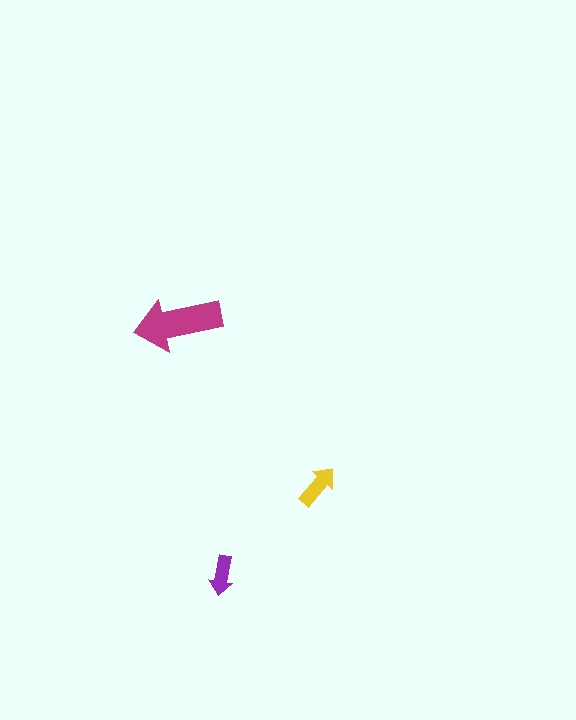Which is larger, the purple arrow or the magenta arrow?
The magenta one.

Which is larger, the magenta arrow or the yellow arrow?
The magenta one.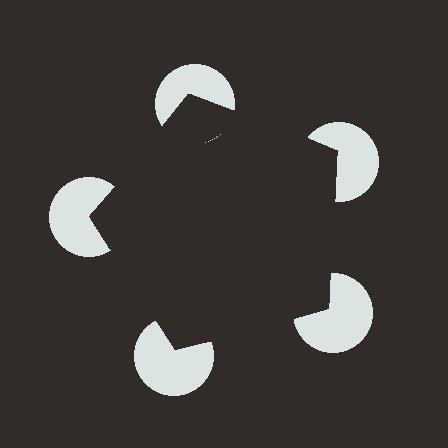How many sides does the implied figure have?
5 sides.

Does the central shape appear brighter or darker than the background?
It typically appears slightly darker than the background, even though no actual brightness change is drawn.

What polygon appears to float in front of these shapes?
An illusory pentagon — its edges are inferred from the aligned wedge cuts in the pac-man discs, not physically drawn.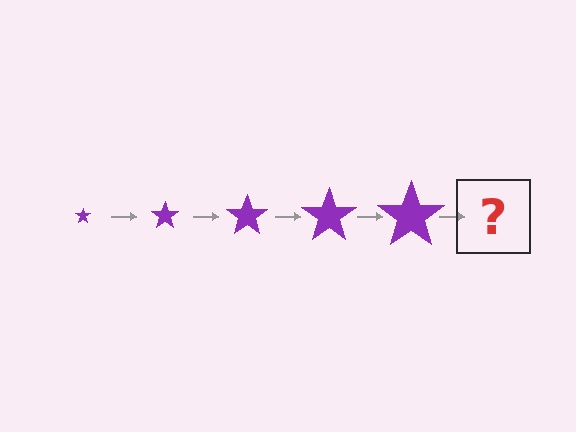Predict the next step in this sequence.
The next step is a purple star, larger than the previous one.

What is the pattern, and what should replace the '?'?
The pattern is that the star gets progressively larger each step. The '?' should be a purple star, larger than the previous one.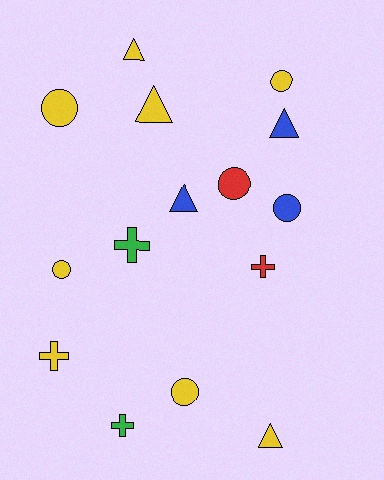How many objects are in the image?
There are 15 objects.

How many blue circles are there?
There is 1 blue circle.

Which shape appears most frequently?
Circle, with 6 objects.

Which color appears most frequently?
Yellow, with 8 objects.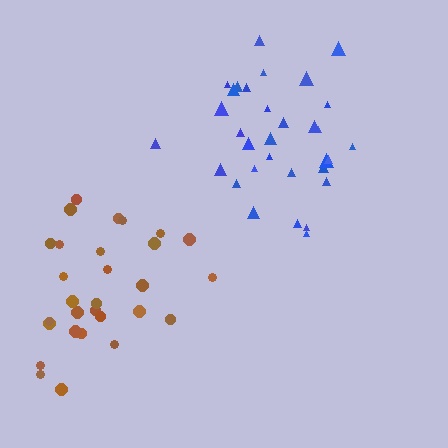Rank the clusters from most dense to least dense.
blue, brown.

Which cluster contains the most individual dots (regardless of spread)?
Blue (32).